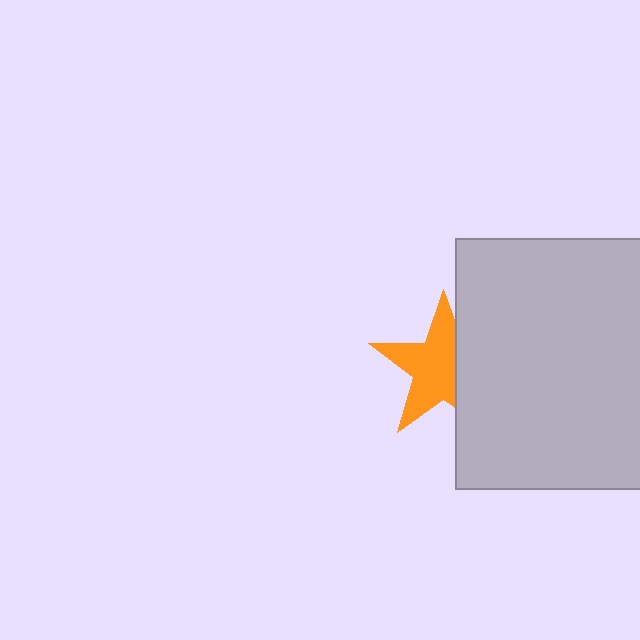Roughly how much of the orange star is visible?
Most of it is visible (roughly 65%).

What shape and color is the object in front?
The object in front is a light gray rectangle.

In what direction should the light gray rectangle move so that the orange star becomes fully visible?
The light gray rectangle should move right. That is the shortest direction to clear the overlap and leave the orange star fully visible.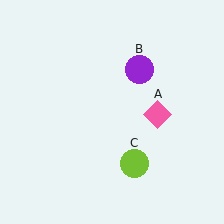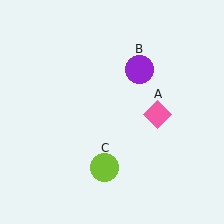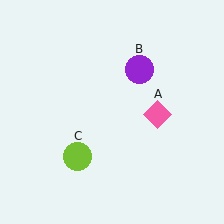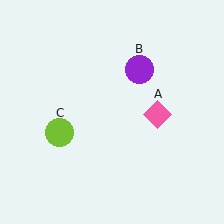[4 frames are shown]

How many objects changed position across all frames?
1 object changed position: lime circle (object C).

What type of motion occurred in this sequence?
The lime circle (object C) rotated clockwise around the center of the scene.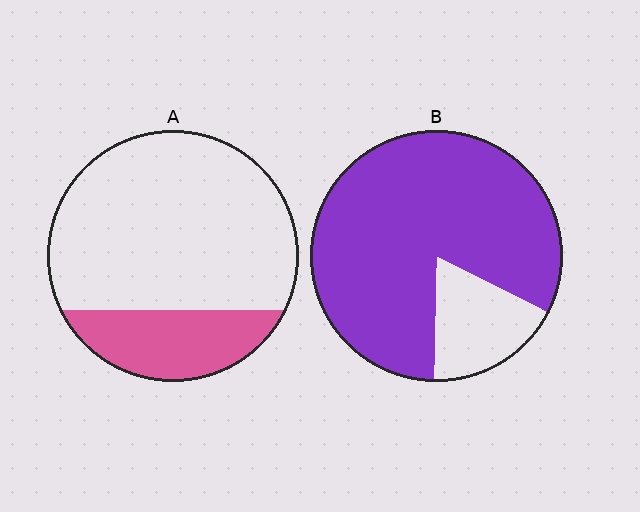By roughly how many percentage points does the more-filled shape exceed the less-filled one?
By roughly 60 percentage points (B over A).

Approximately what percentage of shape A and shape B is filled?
A is approximately 25% and B is approximately 80%.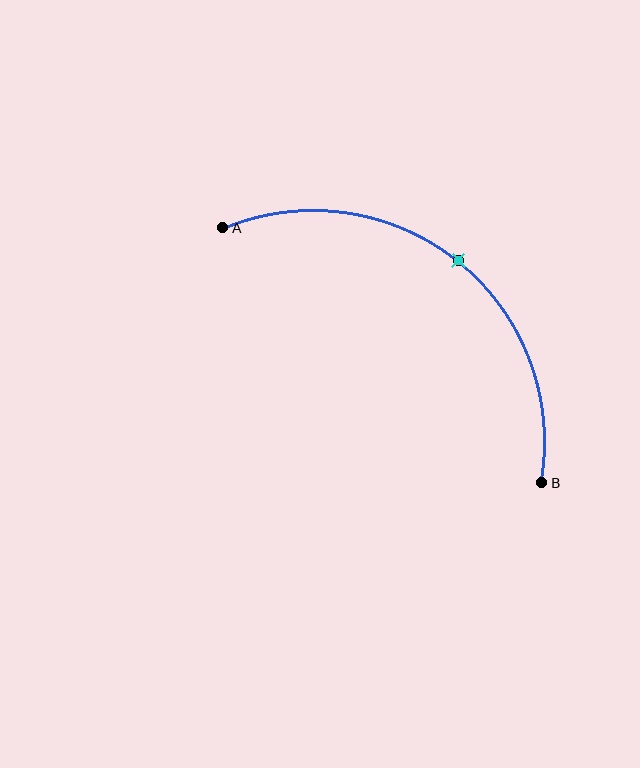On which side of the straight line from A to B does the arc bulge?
The arc bulges above and to the right of the straight line connecting A and B.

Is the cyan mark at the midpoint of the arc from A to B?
Yes. The cyan mark lies on the arc at equal arc-length from both A and B — it is the arc midpoint.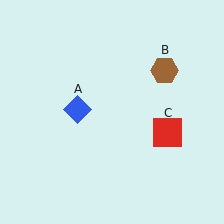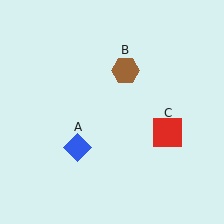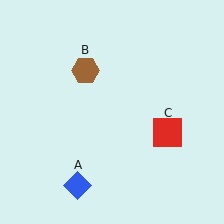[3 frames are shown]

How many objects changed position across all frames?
2 objects changed position: blue diamond (object A), brown hexagon (object B).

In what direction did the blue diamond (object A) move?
The blue diamond (object A) moved down.